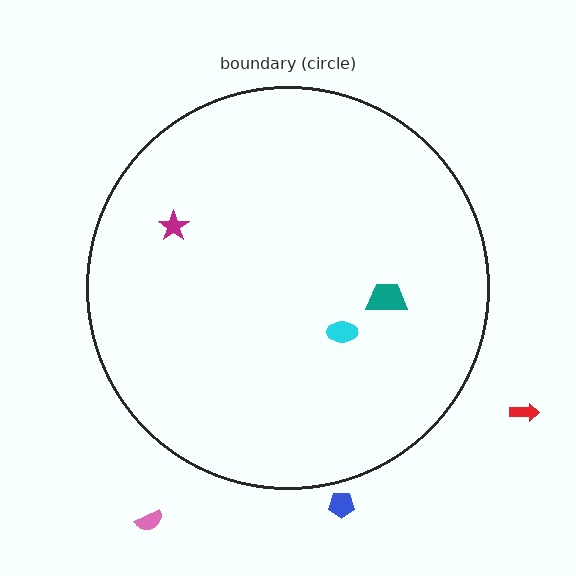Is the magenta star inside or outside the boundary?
Inside.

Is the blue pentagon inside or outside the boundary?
Outside.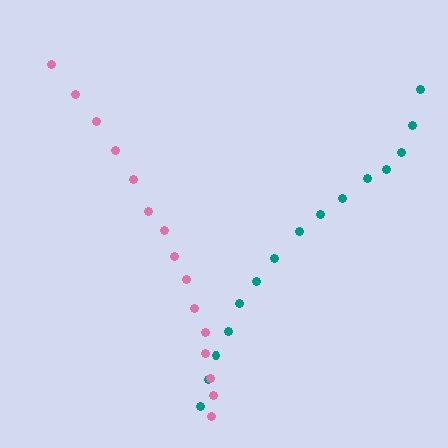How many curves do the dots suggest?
There are 2 distinct paths.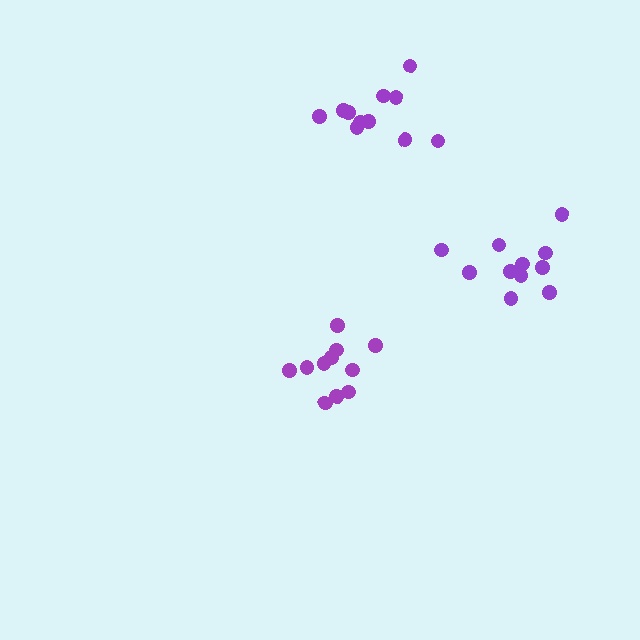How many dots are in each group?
Group 1: 11 dots, Group 2: 11 dots, Group 3: 11 dots (33 total).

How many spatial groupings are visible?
There are 3 spatial groupings.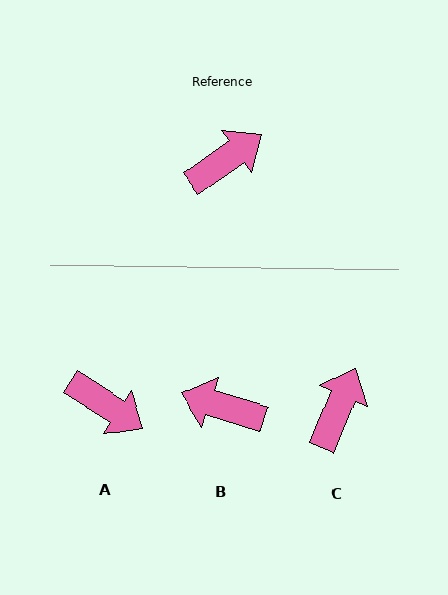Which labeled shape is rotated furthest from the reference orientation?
B, about 128 degrees away.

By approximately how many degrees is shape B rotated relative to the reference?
Approximately 128 degrees counter-clockwise.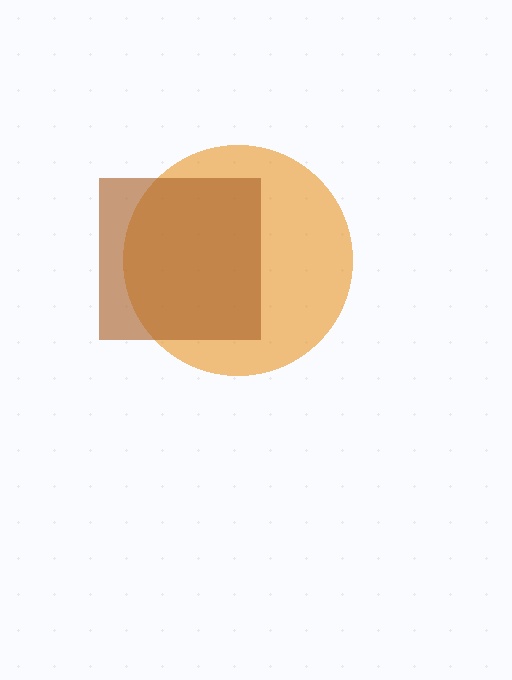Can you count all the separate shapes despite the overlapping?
Yes, there are 2 separate shapes.